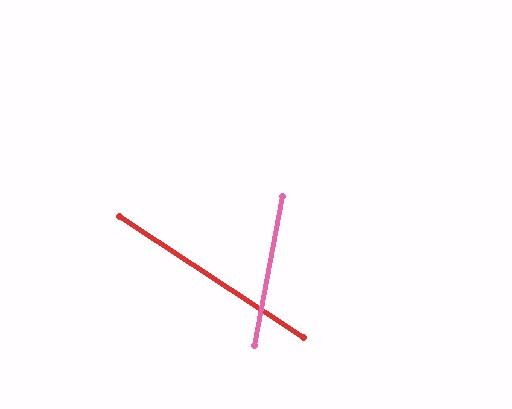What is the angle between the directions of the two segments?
Approximately 67 degrees.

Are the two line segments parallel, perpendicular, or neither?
Neither parallel nor perpendicular — they differ by about 67°.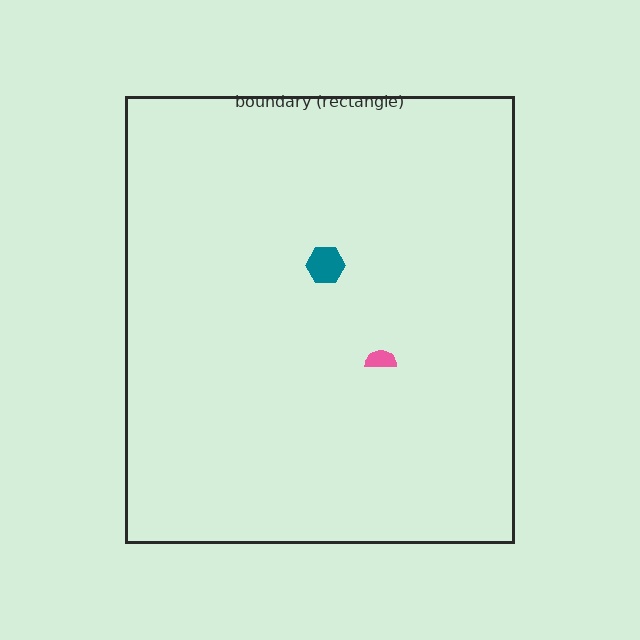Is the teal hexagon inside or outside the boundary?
Inside.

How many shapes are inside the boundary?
2 inside, 0 outside.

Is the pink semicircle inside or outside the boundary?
Inside.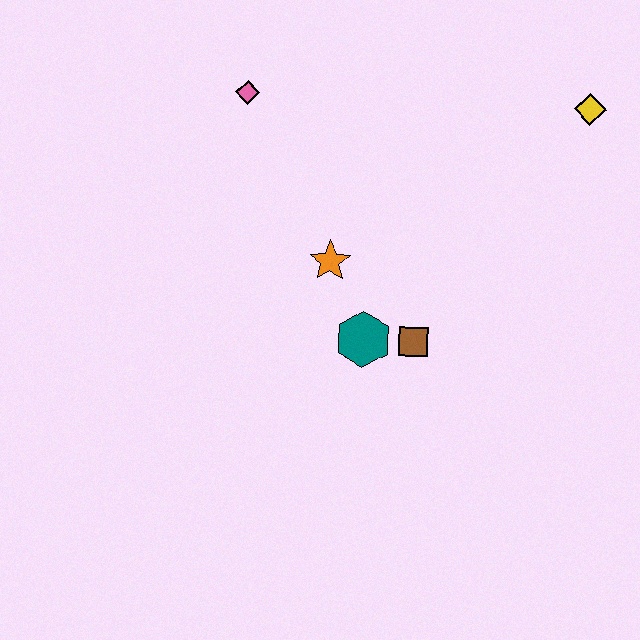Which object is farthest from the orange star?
The yellow diamond is farthest from the orange star.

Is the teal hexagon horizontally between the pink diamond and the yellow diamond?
Yes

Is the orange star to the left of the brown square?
Yes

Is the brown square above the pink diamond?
No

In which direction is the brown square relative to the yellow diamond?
The brown square is below the yellow diamond.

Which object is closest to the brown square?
The teal hexagon is closest to the brown square.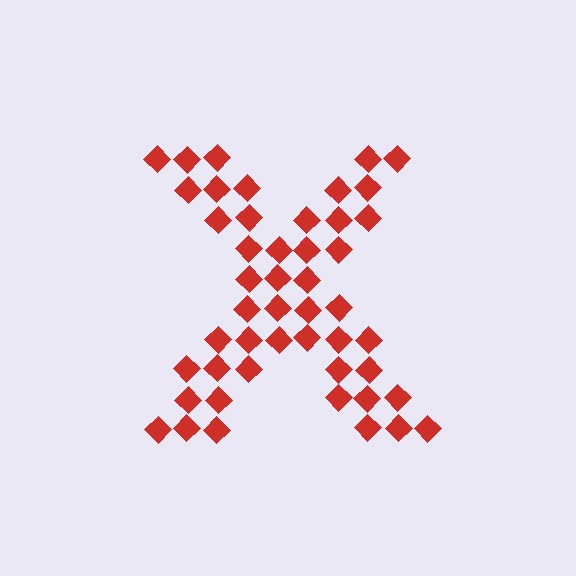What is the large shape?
The large shape is the letter X.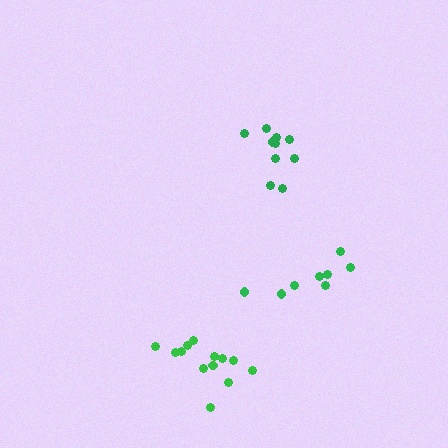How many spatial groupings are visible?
There are 3 spatial groupings.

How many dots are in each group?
Group 1: 10 dots, Group 2: 13 dots, Group 3: 8 dots (31 total).